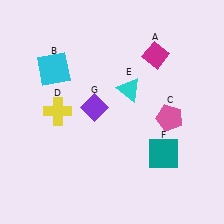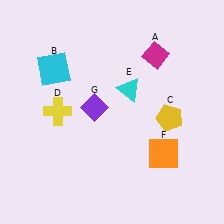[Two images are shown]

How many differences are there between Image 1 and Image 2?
There are 2 differences between the two images.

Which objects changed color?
C changed from pink to yellow. F changed from teal to orange.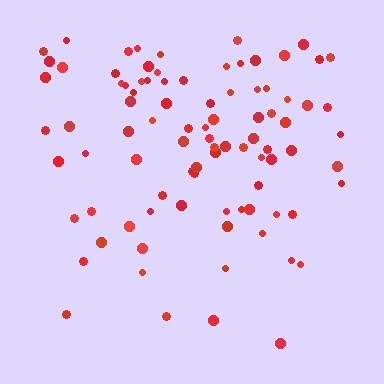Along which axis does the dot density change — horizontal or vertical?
Vertical.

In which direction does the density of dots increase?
From bottom to top, with the top side densest.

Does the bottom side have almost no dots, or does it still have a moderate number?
Still a moderate number, just noticeably fewer than the top.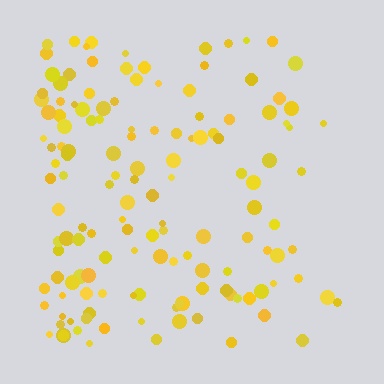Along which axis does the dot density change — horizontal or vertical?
Horizontal.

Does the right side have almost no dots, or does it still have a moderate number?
Still a moderate number, just noticeably fewer than the left.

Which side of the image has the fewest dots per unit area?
The right.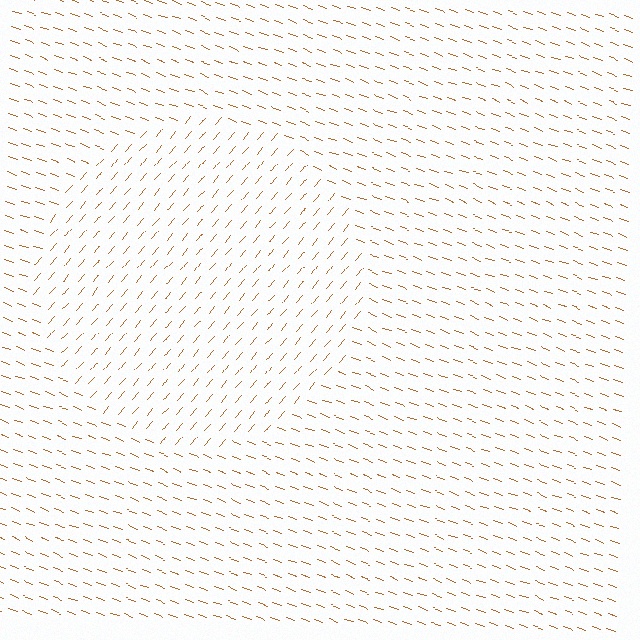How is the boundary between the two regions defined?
The boundary is defined purely by a change in line orientation (approximately 70 degrees difference). All lines are the same color and thickness.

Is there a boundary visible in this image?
Yes, there is a texture boundary formed by a change in line orientation.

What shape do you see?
I see a circle.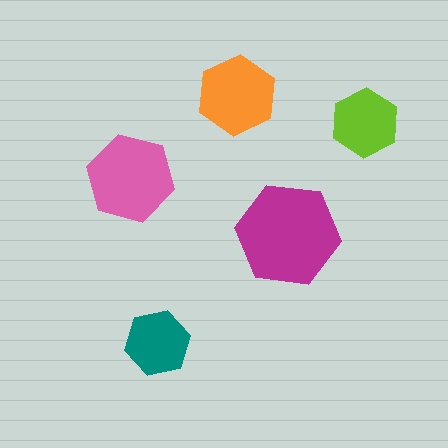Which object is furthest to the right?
The lime hexagon is rightmost.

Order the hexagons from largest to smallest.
the magenta one, the pink one, the orange one, the lime one, the teal one.